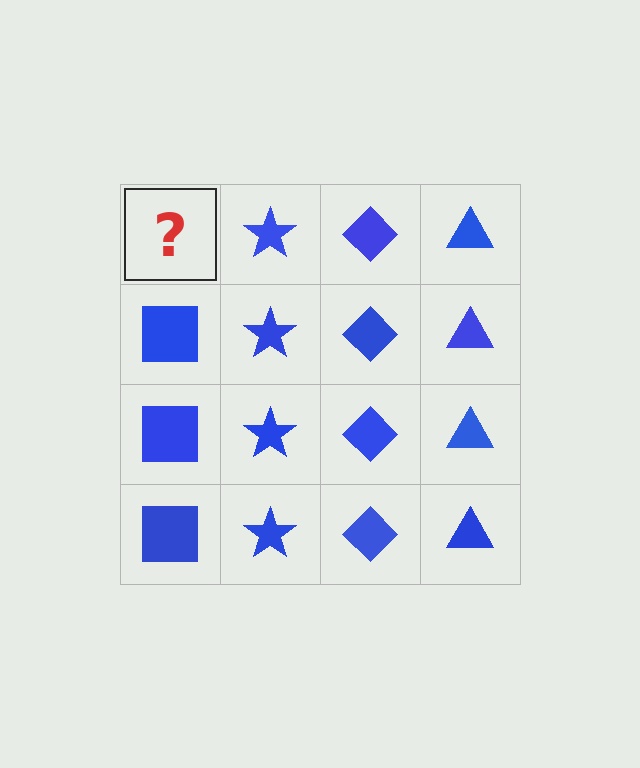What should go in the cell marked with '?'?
The missing cell should contain a blue square.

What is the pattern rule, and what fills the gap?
The rule is that each column has a consistent shape. The gap should be filled with a blue square.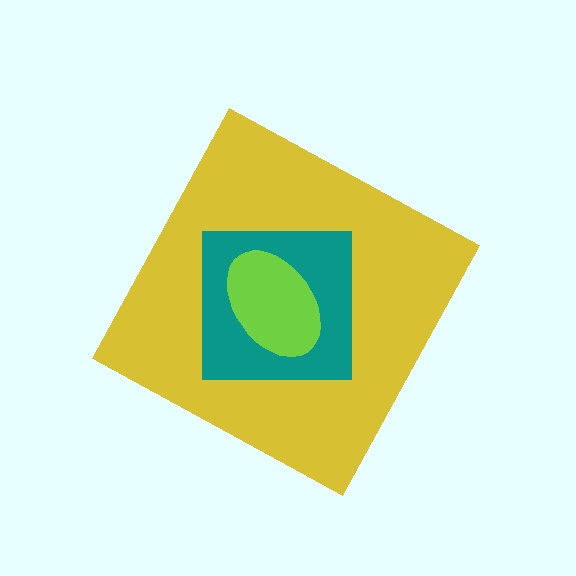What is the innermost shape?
The lime ellipse.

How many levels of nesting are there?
3.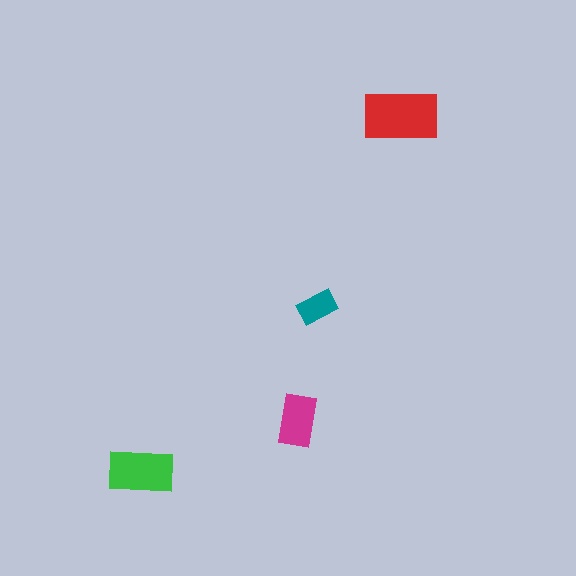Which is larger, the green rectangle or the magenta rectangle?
The green one.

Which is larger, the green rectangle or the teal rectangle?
The green one.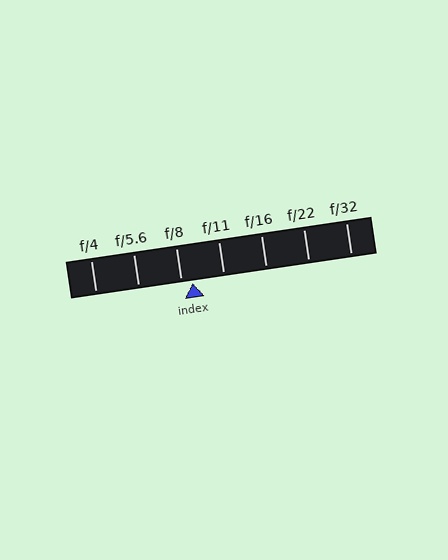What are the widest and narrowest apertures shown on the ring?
The widest aperture shown is f/4 and the narrowest is f/32.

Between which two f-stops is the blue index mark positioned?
The index mark is between f/8 and f/11.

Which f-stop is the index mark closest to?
The index mark is closest to f/8.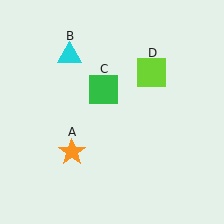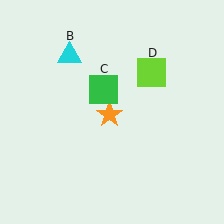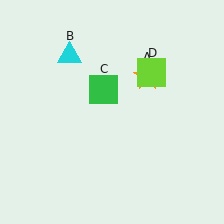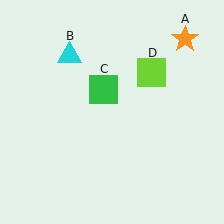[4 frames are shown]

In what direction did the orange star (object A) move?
The orange star (object A) moved up and to the right.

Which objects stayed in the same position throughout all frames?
Cyan triangle (object B) and green square (object C) and lime square (object D) remained stationary.